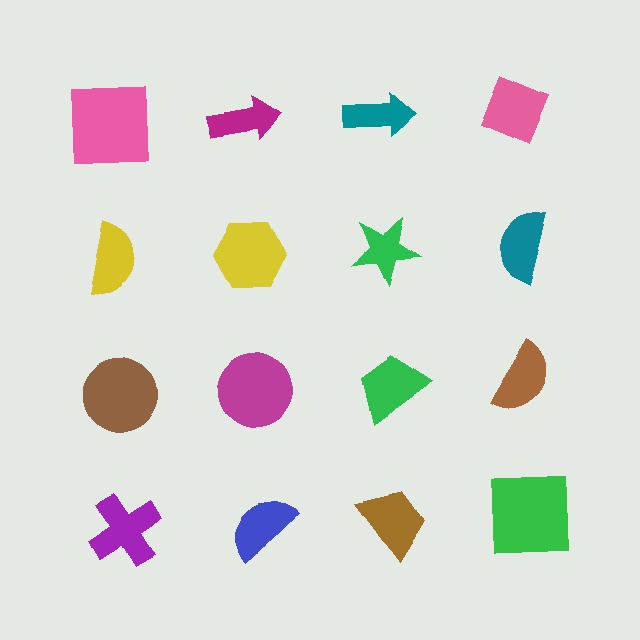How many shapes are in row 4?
4 shapes.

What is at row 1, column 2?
A magenta arrow.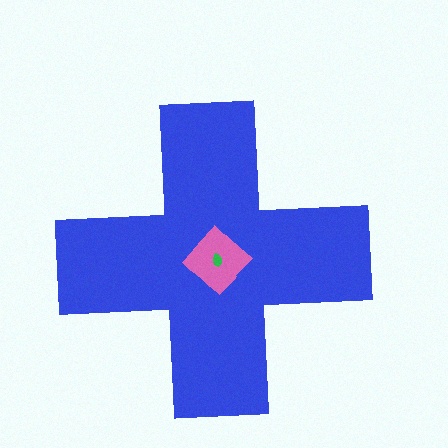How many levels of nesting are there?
3.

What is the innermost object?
The green ellipse.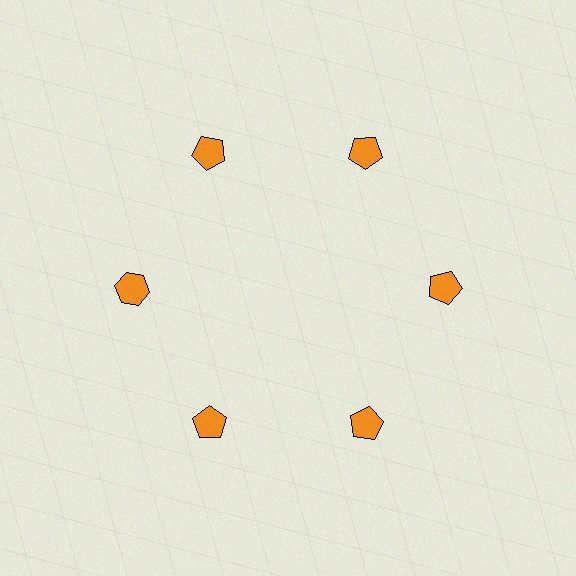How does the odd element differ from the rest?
It has a different shape: hexagon instead of pentagon.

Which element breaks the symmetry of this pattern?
The orange hexagon at roughly the 9 o'clock position breaks the symmetry. All other shapes are orange pentagons.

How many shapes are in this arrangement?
There are 6 shapes arranged in a ring pattern.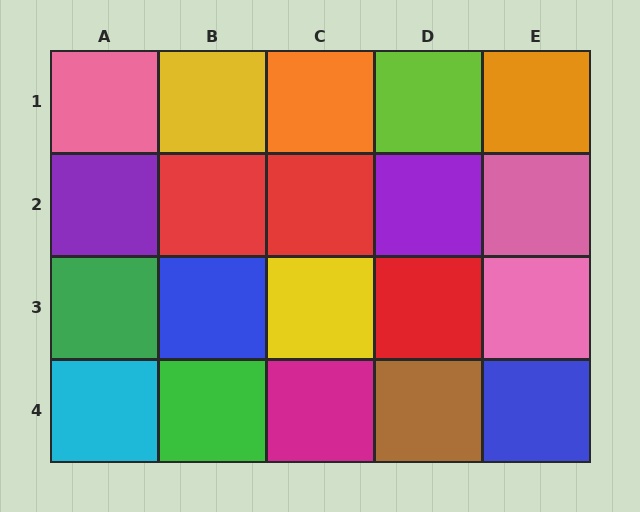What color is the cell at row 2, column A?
Purple.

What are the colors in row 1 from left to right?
Pink, yellow, orange, lime, orange.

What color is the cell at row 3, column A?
Green.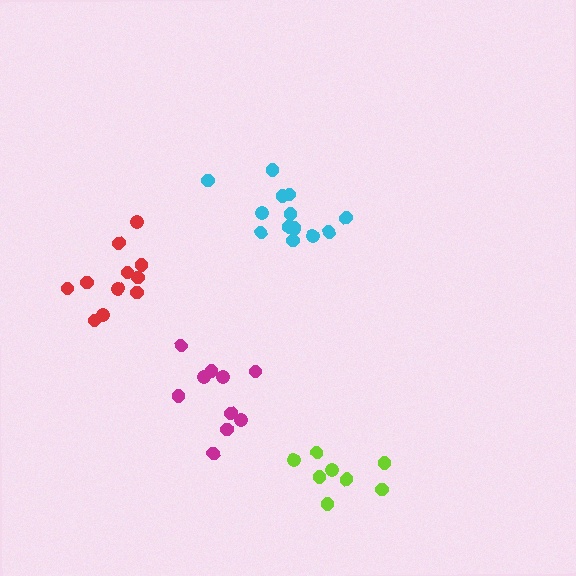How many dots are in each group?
Group 1: 10 dots, Group 2: 8 dots, Group 3: 13 dots, Group 4: 11 dots (42 total).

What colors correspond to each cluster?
The clusters are colored: magenta, lime, cyan, red.